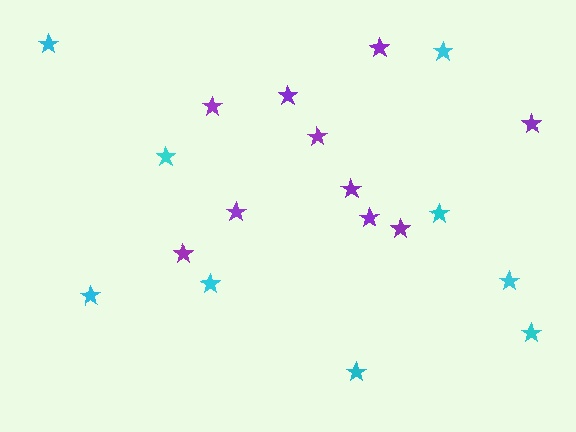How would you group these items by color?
There are 2 groups: one group of purple stars (10) and one group of cyan stars (9).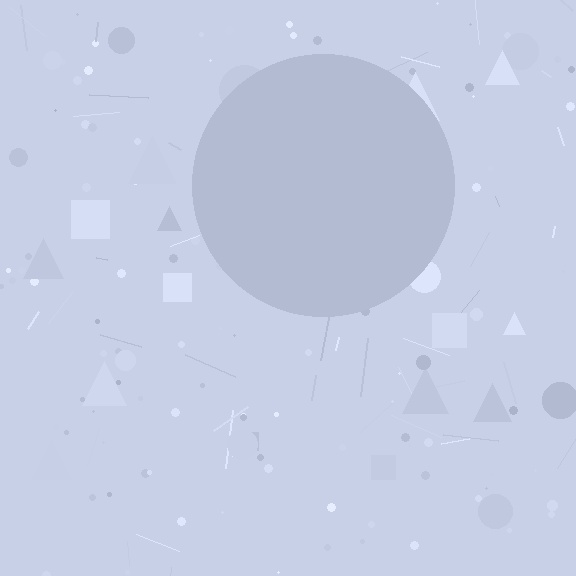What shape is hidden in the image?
A circle is hidden in the image.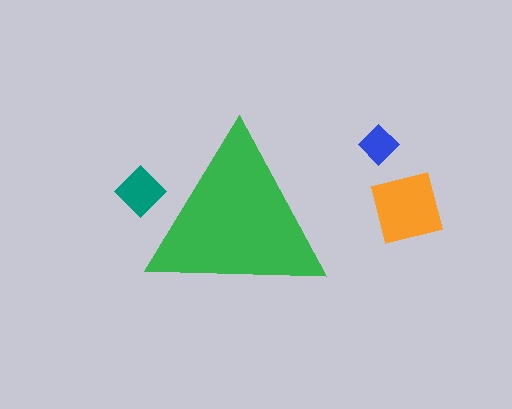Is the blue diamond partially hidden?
No, the blue diamond is fully visible.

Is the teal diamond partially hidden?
Yes, the teal diamond is partially hidden behind the green triangle.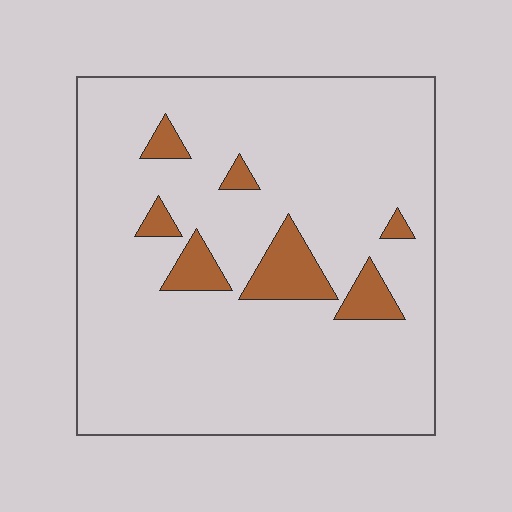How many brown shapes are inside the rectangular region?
7.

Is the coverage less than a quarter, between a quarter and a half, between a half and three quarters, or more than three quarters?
Less than a quarter.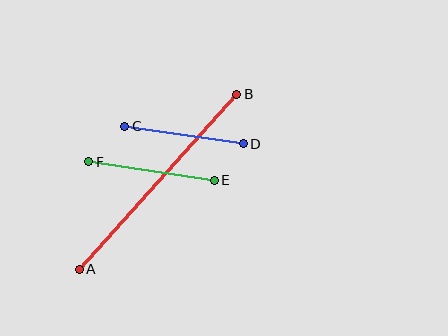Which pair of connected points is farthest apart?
Points A and B are farthest apart.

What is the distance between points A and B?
The distance is approximately 235 pixels.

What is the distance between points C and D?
The distance is approximately 119 pixels.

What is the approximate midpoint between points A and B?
The midpoint is at approximately (158, 182) pixels.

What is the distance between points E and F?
The distance is approximately 127 pixels.